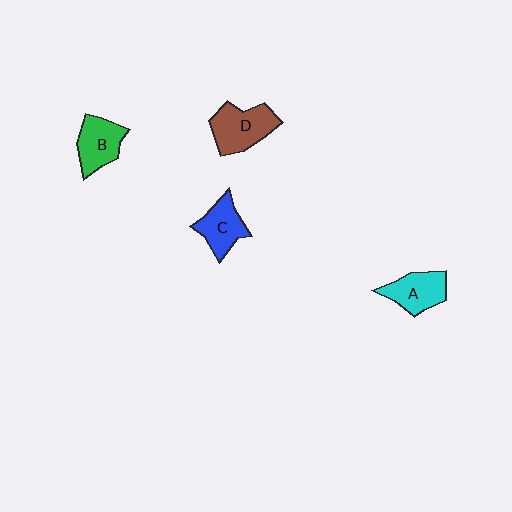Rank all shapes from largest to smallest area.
From largest to smallest: D (brown), B (green), A (cyan), C (blue).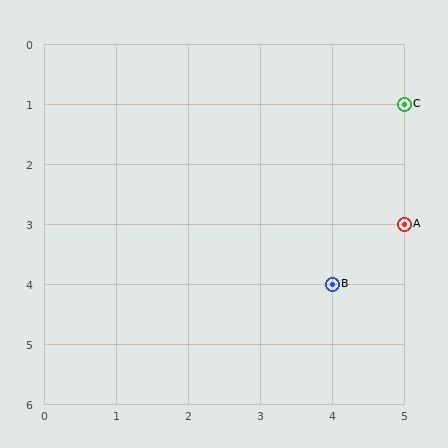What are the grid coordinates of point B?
Point B is at grid coordinates (4, 4).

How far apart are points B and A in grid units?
Points B and A are 1 column and 1 row apart (about 1.4 grid units diagonally).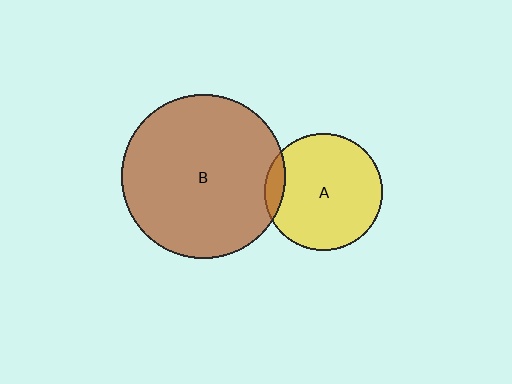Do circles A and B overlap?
Yes.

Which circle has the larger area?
Circle B (brown).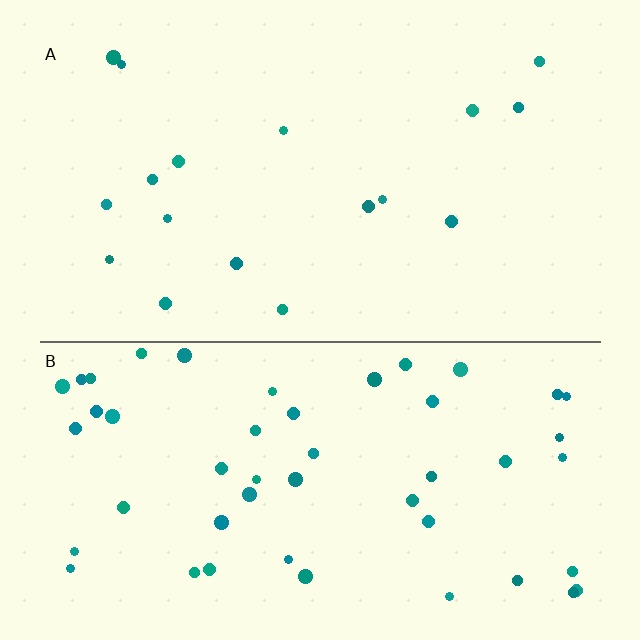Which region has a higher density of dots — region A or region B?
B (the bottom).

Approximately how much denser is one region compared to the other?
Approximately 2.8× — region B over region A.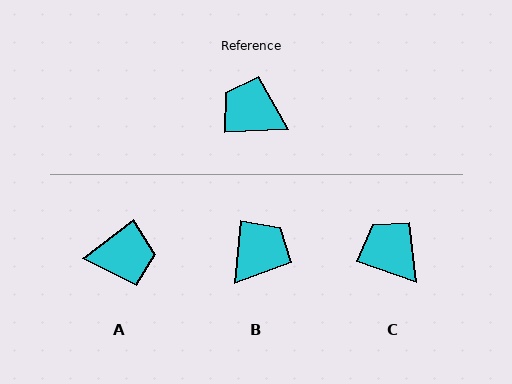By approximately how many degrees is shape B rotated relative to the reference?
Approximately 99 degrees clockwise.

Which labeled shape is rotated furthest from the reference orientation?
A, about 146 degrees away.